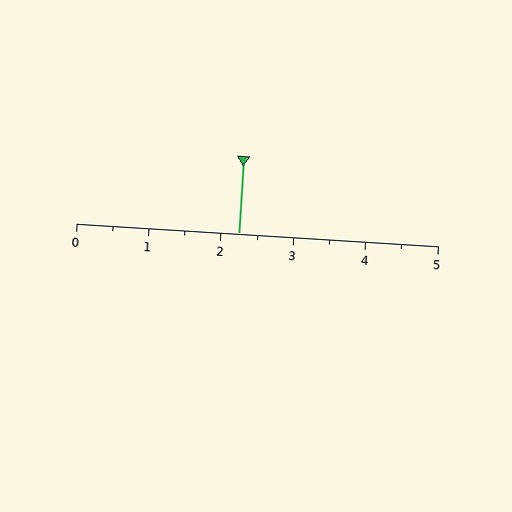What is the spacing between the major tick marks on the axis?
The major ticks are spaced 1 apart.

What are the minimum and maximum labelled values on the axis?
The axis runs from 0 to 5.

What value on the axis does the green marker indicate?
The marker indicates approximately 2.2.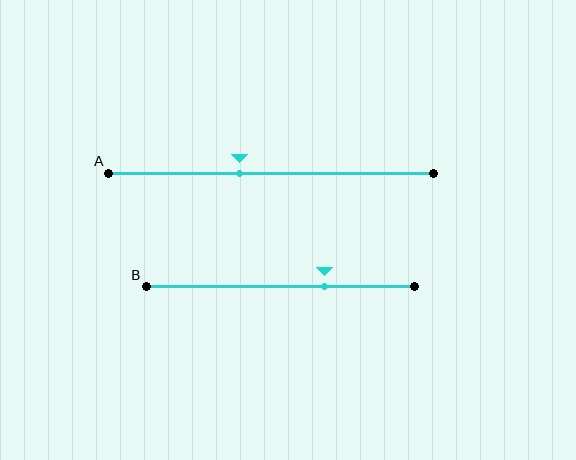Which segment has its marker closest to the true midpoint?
Segment A has its marker closest to the true midpoint.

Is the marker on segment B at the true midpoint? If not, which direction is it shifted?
No, the marker on segment B is shifted to the right by about 16% of the segment length.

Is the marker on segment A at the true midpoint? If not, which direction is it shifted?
No, the marker on segment A is shifted to the left by about 10% of the segment length.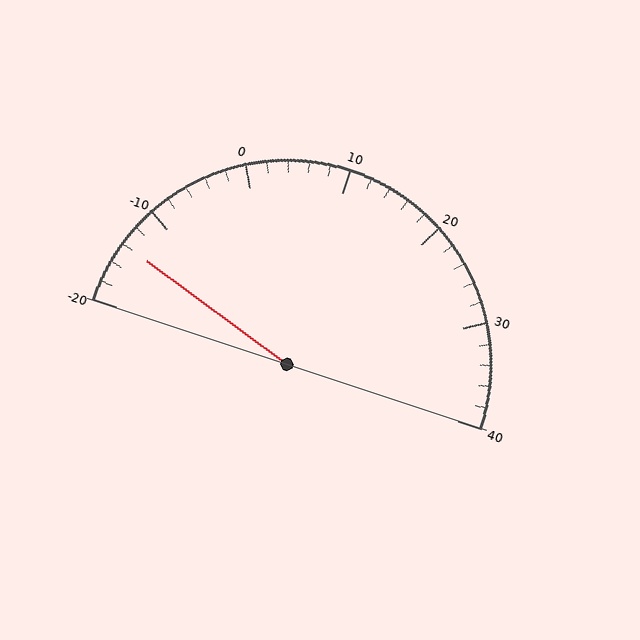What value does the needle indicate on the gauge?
The needle indicates approximately -14.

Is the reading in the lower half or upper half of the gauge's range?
The reading is in the lower half of the range (-20 to 40).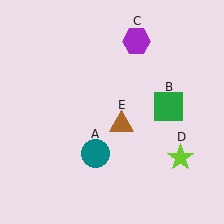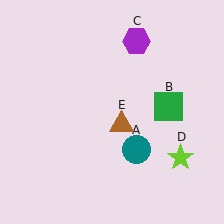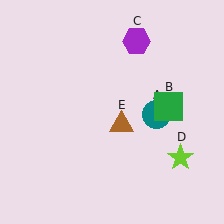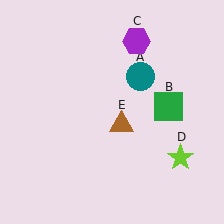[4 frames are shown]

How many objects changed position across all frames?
1 object changed position: teal circle (object A).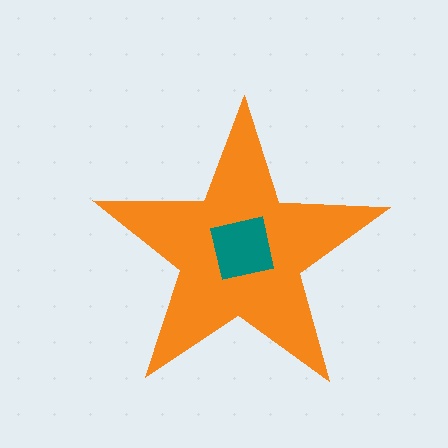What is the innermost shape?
The teal square.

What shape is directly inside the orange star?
The teal square.